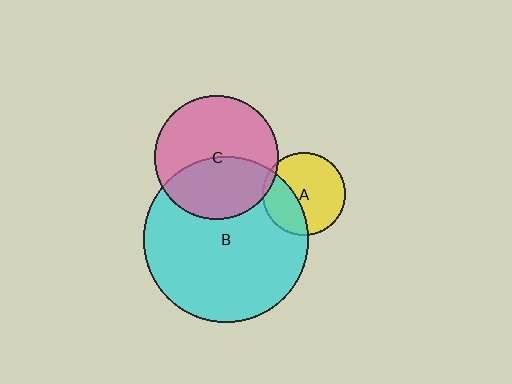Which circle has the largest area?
Circle B (cyan).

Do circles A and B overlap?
Yes.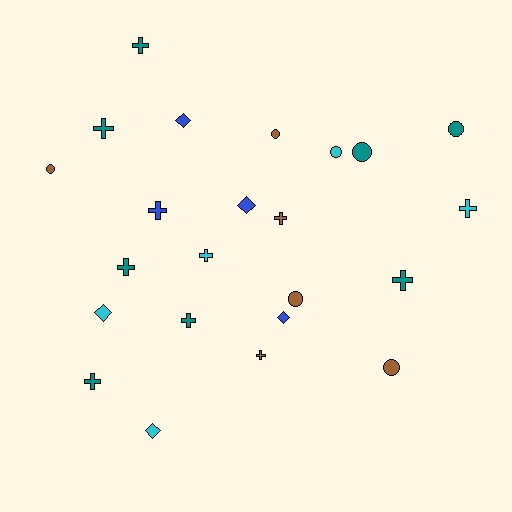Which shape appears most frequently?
Cross, with 11 objects.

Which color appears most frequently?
Teal, with 8 objects.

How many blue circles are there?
There are no blue circles.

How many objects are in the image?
There are 23 objects.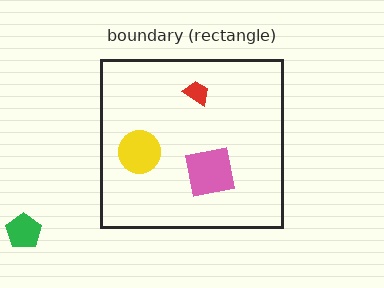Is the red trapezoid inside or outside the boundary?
Inside.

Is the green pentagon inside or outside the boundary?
Outside.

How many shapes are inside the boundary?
3 inside, 1 outside.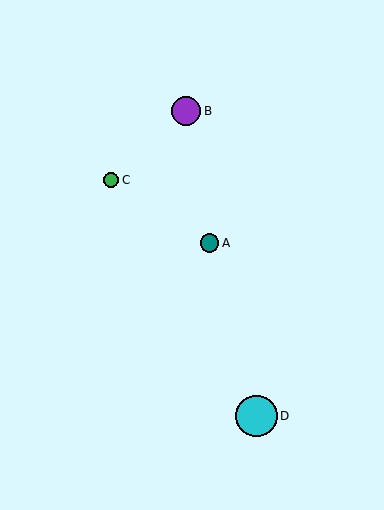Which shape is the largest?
The cyan circle (labeled D) is the largest.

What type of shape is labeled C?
Shape C is a green circle.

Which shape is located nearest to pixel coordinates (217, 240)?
The teal circle (labeled A) at (210, 243) is nearest to that location.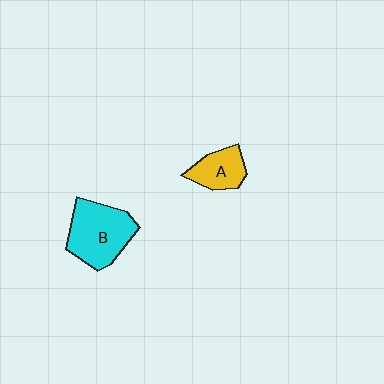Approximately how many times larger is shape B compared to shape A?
Approximately 1.8 times.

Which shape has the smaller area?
Shape A (yellow).